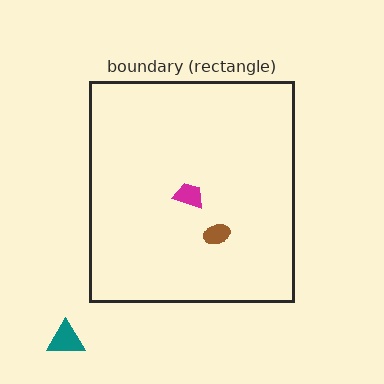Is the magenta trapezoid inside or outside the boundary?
Inside.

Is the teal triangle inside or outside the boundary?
Outside.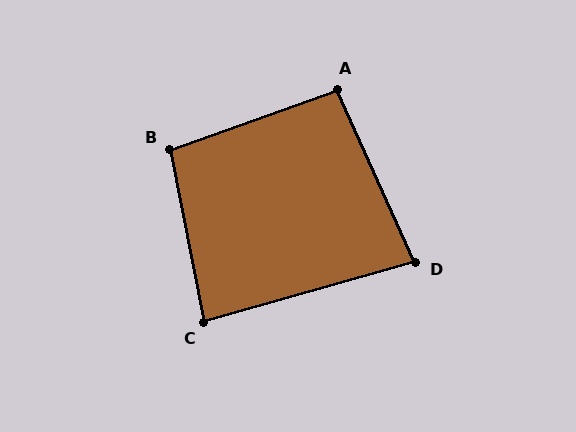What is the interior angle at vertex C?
Approximately 85 degrees (approximately right).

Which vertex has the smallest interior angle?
D, at approximately 81 degrees.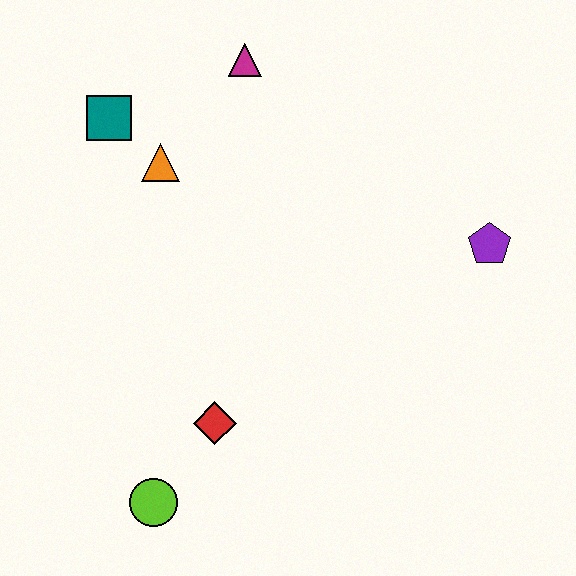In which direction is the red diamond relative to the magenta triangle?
The red diamond is below the magenta triangle.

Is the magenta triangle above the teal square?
Yes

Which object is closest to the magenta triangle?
The orange triangle is closest to the magenta triangle.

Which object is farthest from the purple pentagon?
The lime circle is farthest from the purple pentagon.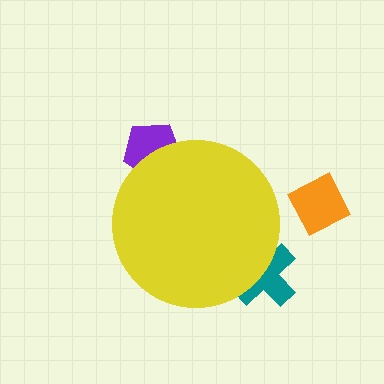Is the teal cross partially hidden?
Yes, the teal cross is partially hidden behind the yellow circle.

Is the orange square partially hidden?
No, the orange square is fully visible.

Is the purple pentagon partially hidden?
Yes, the purple pentagon is partially hidden behind the yellow circle.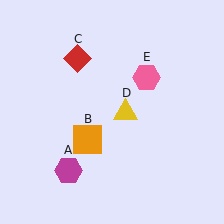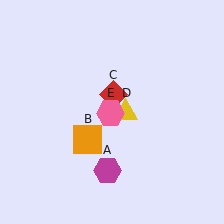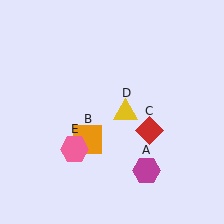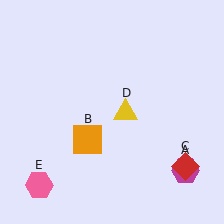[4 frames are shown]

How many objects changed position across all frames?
3 objects changed position: magenta hexagon (object A), red diamond (object C), pink hexagon (object E).